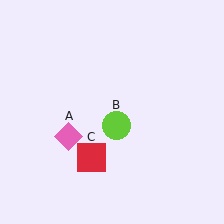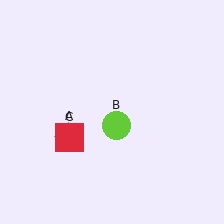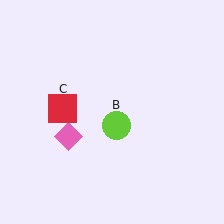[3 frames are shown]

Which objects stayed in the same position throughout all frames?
Pink diamond (object A) and lime circle (object B) remained stationary.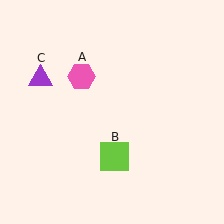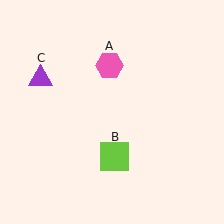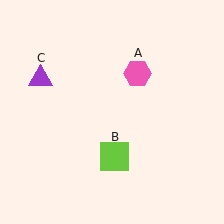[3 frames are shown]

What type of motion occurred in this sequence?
The pink hexagon (object A) rotated clockwise around the center of the scene.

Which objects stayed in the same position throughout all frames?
Lime square (object B) and purple triangle (object C) remained stationary.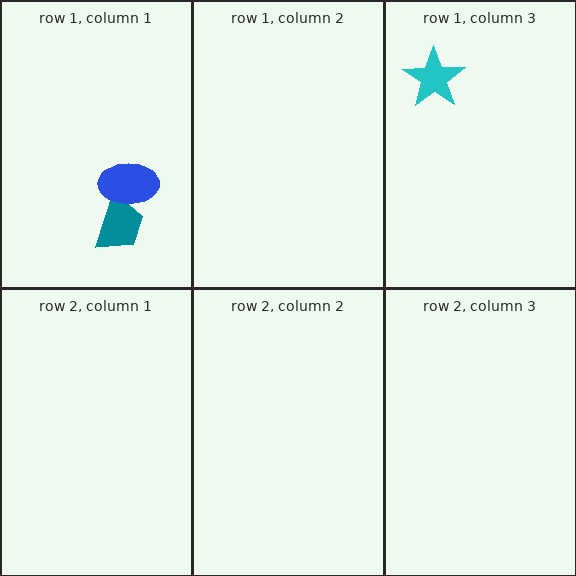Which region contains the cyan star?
The row 1, column 3 region.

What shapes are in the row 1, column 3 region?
The cyan star.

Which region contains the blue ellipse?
The row 1, column 1 region.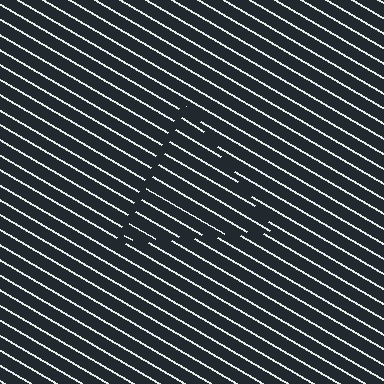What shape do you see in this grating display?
An illusory triangle. The interior of the shape contains the same grating, shifted by half a period — the contour is defined by the phase discontinuity where line-ends from the inner and outer gratings abut.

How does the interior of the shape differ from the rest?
The interior of the shape contains the same grating, shifted by half a period — the contour is defined by the phase discontinuity where line-ends from the inner and outer gratings abut.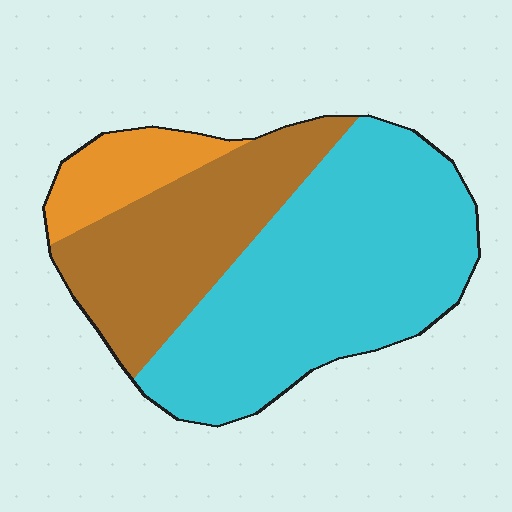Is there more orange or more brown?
Brown.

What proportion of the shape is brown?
Brown covers about 30% of the shape.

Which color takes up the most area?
Cyan, at roughly 55%.